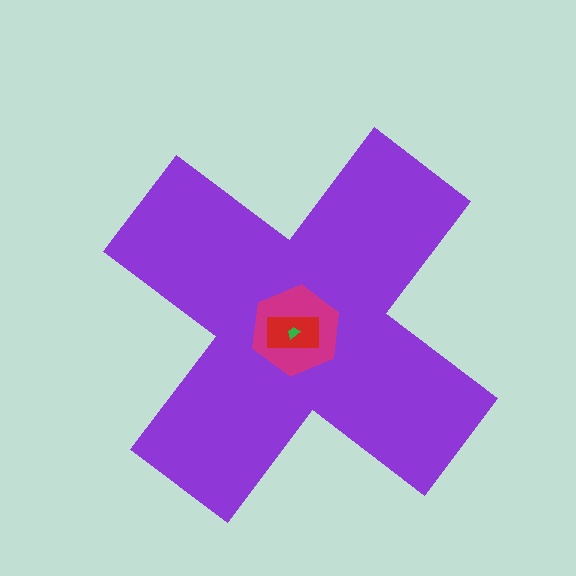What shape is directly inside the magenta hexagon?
The red rectangle.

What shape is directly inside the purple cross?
The magenta hexagon.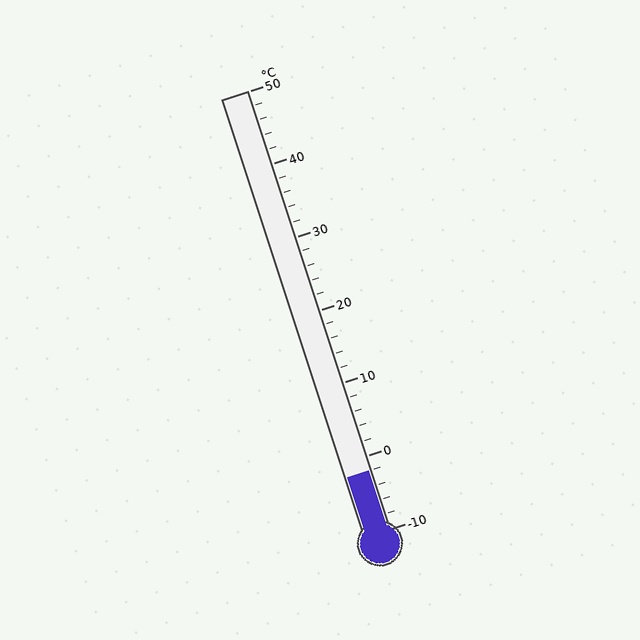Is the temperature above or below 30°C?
The temperature is below 30°C.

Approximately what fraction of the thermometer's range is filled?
The thermometer is filled to approximately 15% of its range.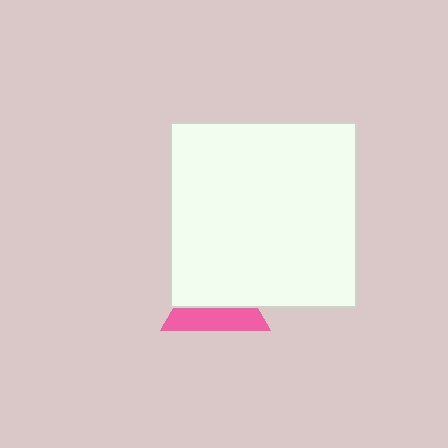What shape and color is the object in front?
The object in front is a white square.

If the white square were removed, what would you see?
You would see the complete pink triangle.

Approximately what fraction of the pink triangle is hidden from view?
Roughly 57% of the pink triangle is hidden behind the white square.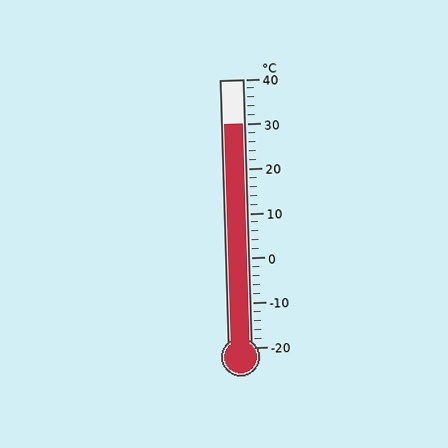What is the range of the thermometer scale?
The thermometer scale ranges from -20°C to 40°C.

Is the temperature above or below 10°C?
The temperature is above 10°C.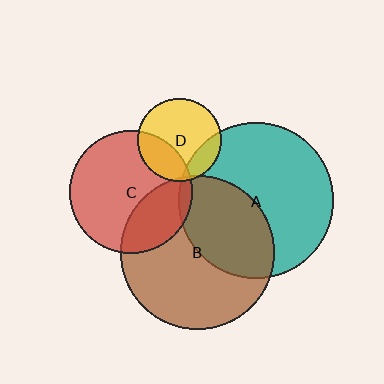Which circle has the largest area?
Circle A (teal).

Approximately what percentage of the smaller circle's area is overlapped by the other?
Approximately 20%.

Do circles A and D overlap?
Yes.